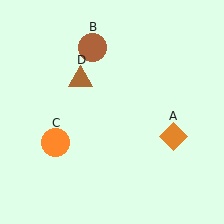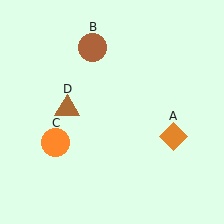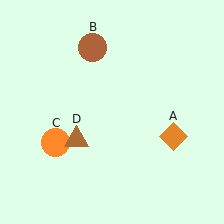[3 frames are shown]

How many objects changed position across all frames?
1 object changed position: brown triangle (object D).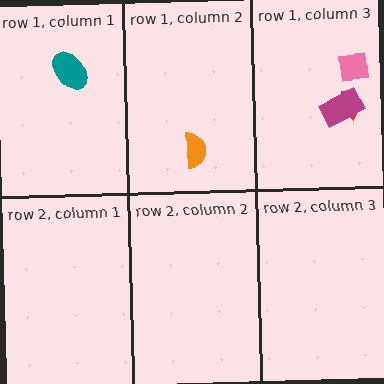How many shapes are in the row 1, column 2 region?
1.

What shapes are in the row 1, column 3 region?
The red arrow, the pink square, the magenta rectangle.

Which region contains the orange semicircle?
The row 1, column 2 region.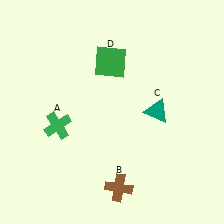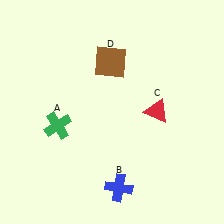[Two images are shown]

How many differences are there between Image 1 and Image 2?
There are 3 differences between the two images.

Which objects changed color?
B changed from brown to blue. C changed from teal to red. D changed from green to brown.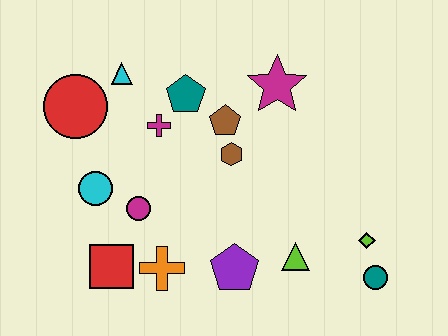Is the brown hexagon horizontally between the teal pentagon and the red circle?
No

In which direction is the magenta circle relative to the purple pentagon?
The magenta circle is to the left of the purple pentagon.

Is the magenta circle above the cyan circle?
No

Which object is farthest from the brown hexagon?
The teal circle is farthest from the brown hexagon.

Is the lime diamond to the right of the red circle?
Yes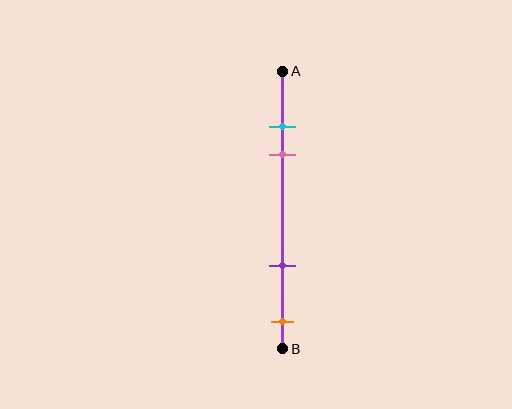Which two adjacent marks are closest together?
The cyan and pink marks are the closest adjacent pair.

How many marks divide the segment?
There are 4 marks dividing the segment.